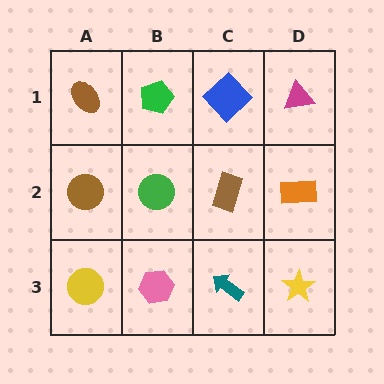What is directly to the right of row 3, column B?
A teal arrow.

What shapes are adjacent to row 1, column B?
A green circle (row 2, column B), a brown ellipse (row 1, column A), a blue diamond (row 1, column C).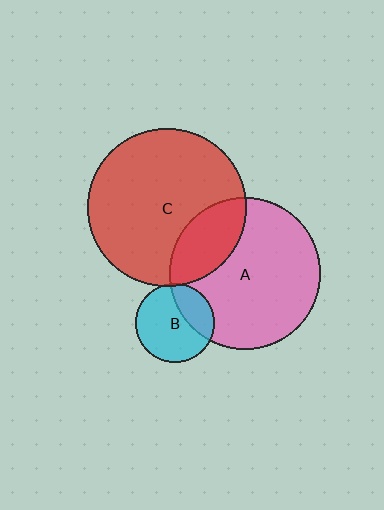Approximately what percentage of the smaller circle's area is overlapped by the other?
Approximately 5%.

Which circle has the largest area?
Circle C (red).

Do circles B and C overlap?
Yes.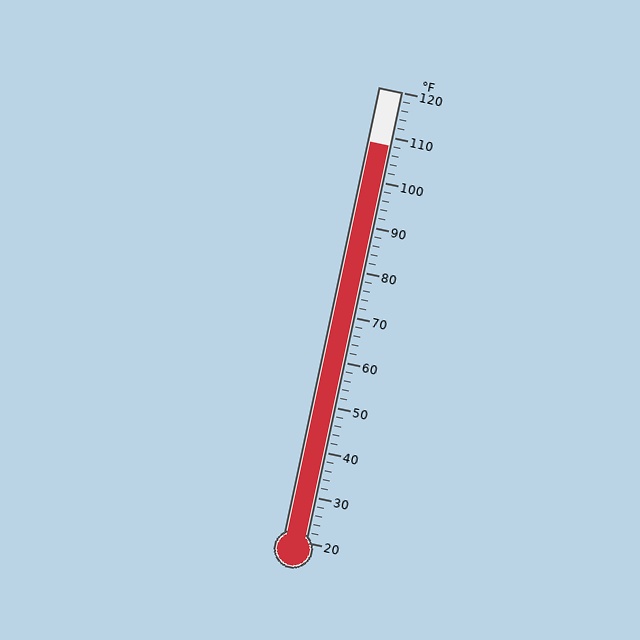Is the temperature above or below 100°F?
The temperature is above 100°F.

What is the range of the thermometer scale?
The thermometer scale ranges from 20°F to 120°F.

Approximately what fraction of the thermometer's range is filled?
The thermometer is filled to approximately 90% of its range.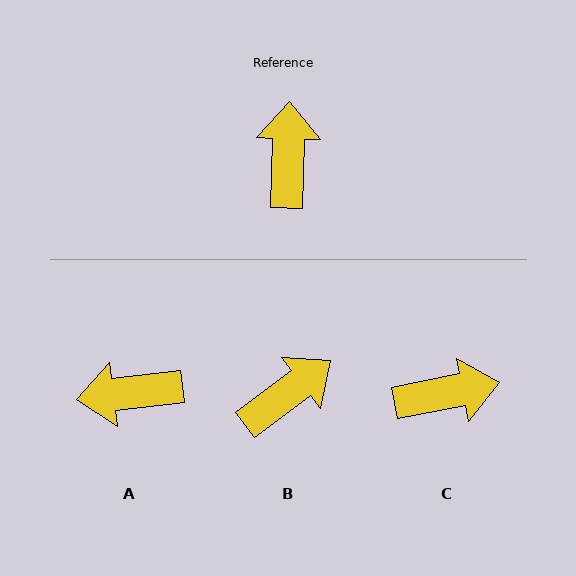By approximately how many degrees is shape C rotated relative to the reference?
Approximately 77 degrees clockwise.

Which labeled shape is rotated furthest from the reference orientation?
A, about 99 degrees away.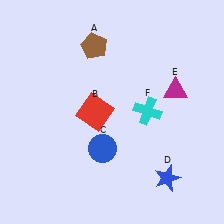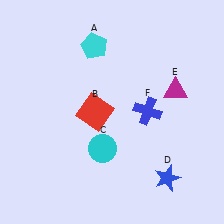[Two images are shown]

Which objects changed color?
A changed from brown to cyan. C changed from blue to cyan. F changed from cyan to blue.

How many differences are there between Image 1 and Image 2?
There are 3 differences between the two images.